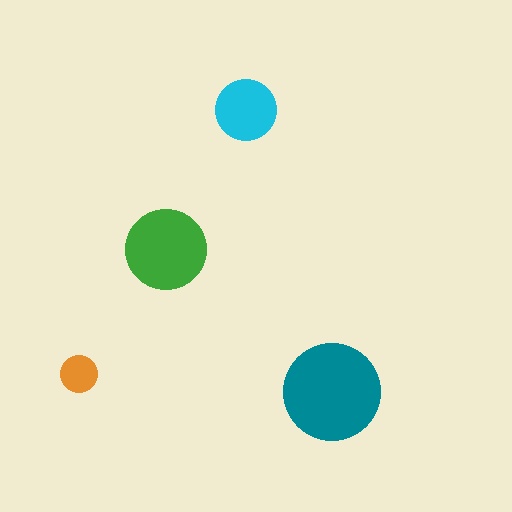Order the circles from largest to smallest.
the teal one, the green one, the cyan one, the orange one.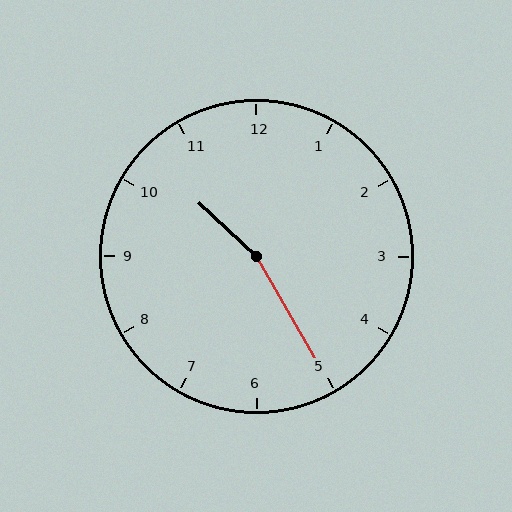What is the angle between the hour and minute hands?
Approximately 162 degrees.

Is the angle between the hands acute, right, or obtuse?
It is obtuse.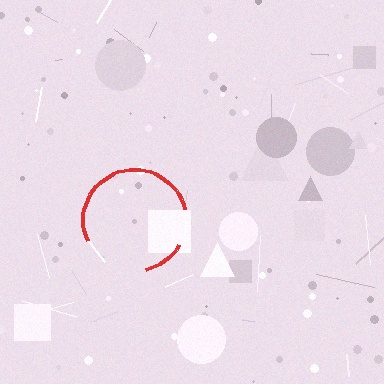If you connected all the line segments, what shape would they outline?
They would outline a circle.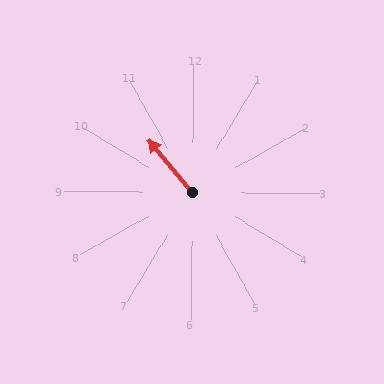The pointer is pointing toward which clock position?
Roughly 11 o'clock.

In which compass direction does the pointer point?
Northwest.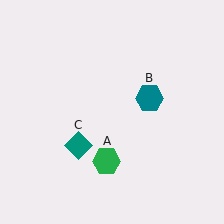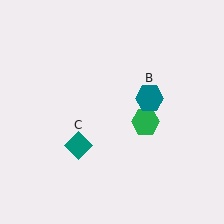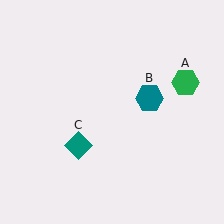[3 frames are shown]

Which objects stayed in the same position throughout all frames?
Teal hexagon (object B) and teal diamond (object C) remained stationary.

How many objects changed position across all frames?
1 object changed position: green hexagon (object A).